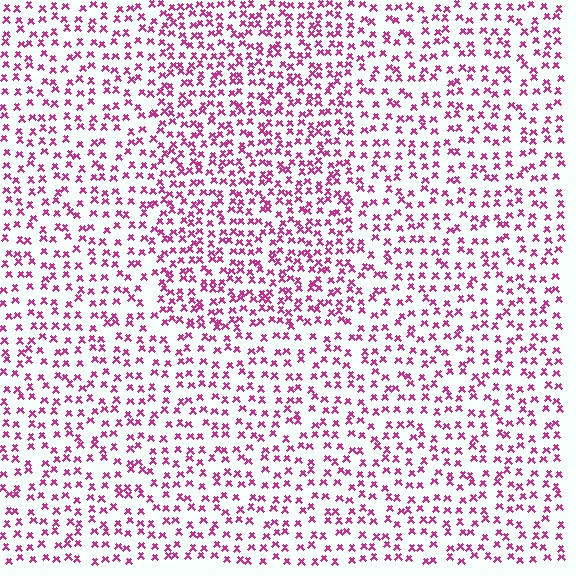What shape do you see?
I see a rectangle.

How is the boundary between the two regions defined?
The boundary is defined by a change in element density (approximately 1.6x ratio). All elements are the same color, size, and shape.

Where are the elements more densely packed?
The elements are more densely packed inside the rectangle boundary.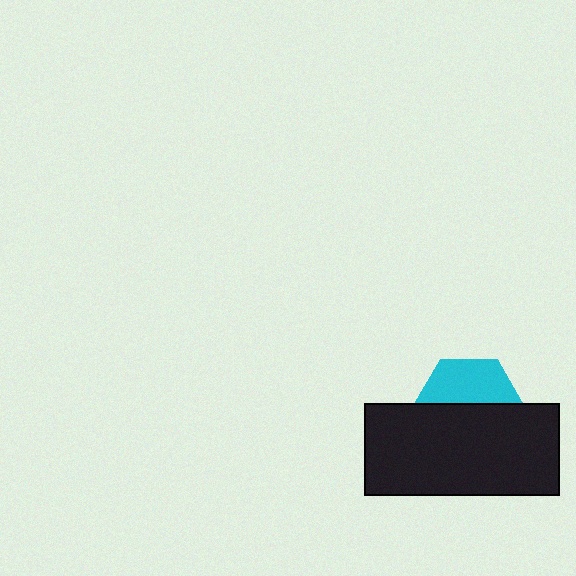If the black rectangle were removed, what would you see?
You would see the complete cyan hexagon.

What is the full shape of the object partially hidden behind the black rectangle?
The partially hidden object is a cyan hexagon.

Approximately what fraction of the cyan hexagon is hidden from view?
Roughly 57% of the cyan hexagon is hidden behind the black rectangle.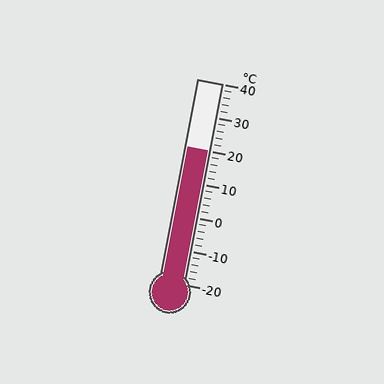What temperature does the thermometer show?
The thermometer shows approximately 20°C.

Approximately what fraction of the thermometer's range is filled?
The thermometer is filled to approximately 65% of its range.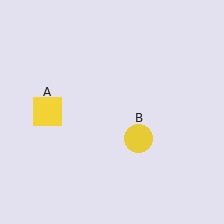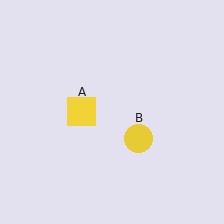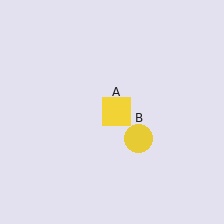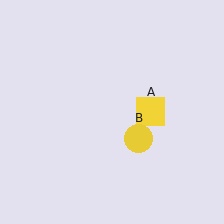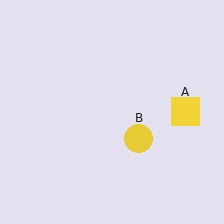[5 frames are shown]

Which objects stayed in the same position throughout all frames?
Yellow circle (object B) remained stationary.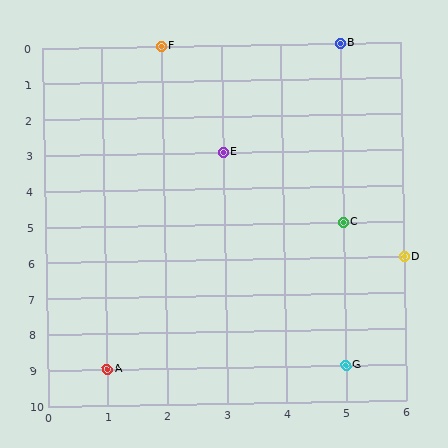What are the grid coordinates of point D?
Point D is at grid coordinates (6, 6).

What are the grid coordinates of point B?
Point B is at grid coordinates (5, 0).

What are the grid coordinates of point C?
Point C is at grid coordinates (5, 5).